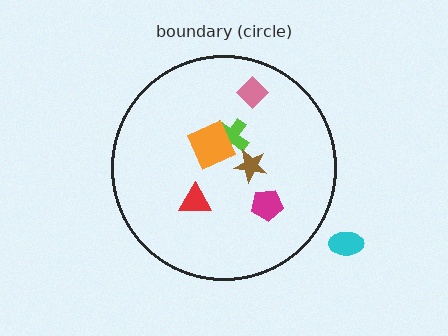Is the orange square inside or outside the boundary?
Inside.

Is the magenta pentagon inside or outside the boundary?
Inside.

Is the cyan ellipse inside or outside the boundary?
Outside.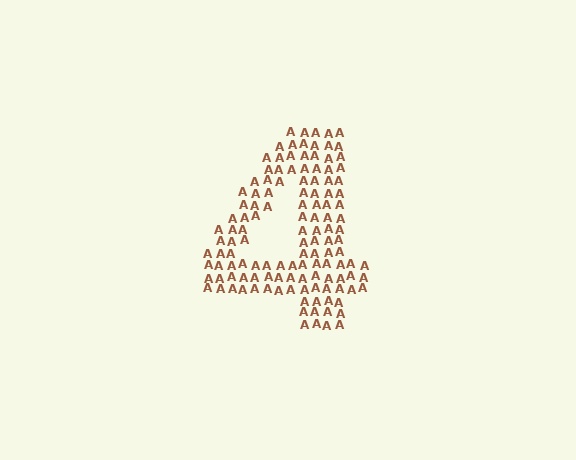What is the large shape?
The large shape is the digit 4.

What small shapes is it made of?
It is made of small letter A's.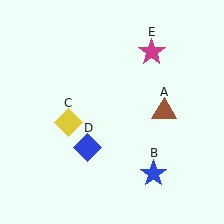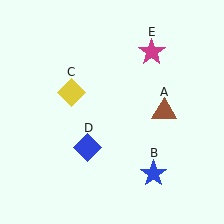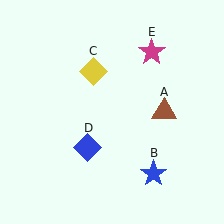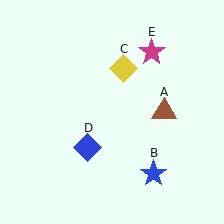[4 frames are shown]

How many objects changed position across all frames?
1 object changed position: yellow diamond (object C).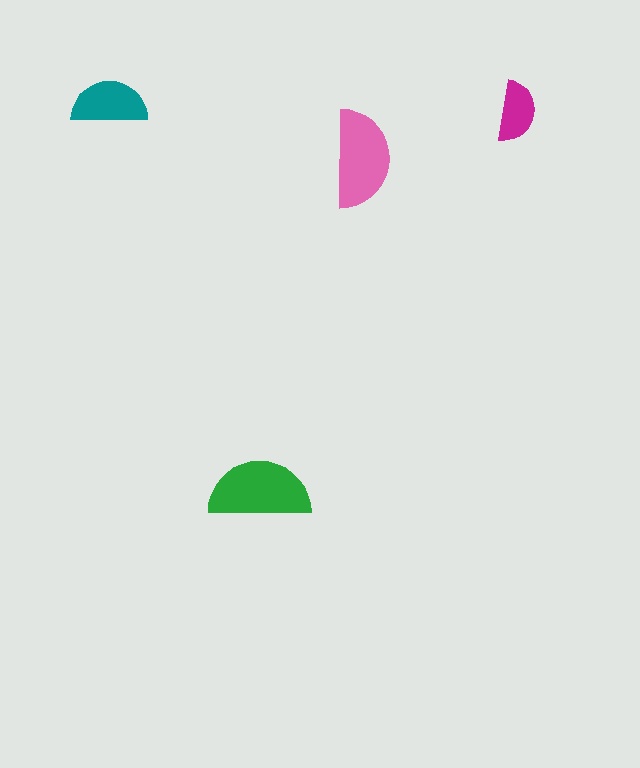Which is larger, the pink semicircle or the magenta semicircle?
The pink one.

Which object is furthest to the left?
The teal semicircle is leftmost.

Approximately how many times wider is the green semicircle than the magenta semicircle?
About 1.5 times wider.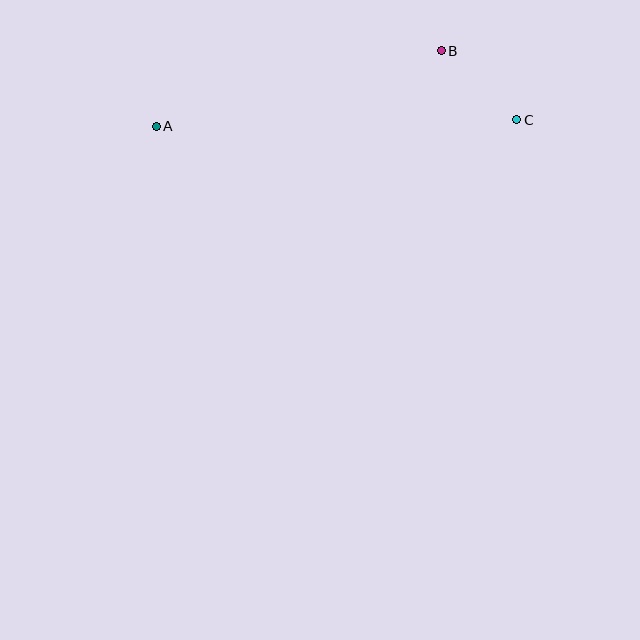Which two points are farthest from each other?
Points A and C are farthest from each other.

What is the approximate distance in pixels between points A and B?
The distance between A and B is approximately 295 pixels.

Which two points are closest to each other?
Points B and C are closest to each other.